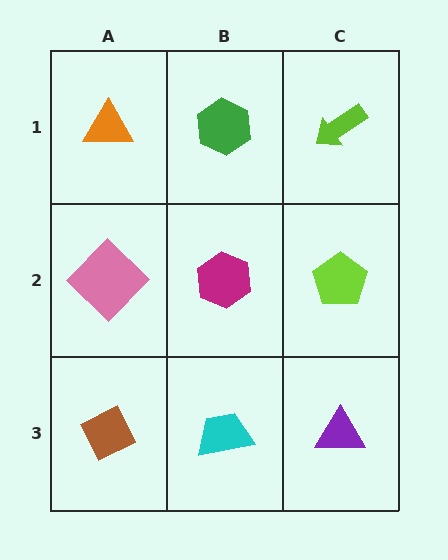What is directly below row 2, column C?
A purple triangle.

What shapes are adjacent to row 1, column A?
A pink diamond (row 2, column A), a green hexagon (row 1, column B).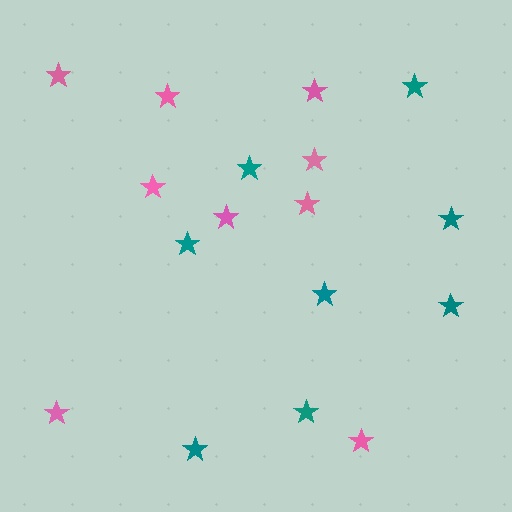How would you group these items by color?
There are 2 groups: one group of pink stars (9) and one group of teal stars (8).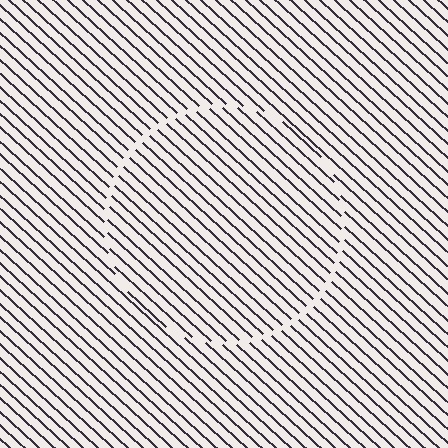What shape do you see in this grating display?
An illusory circle. The interior of the shape contains the same grating, shifted by half a period — the contour is defined by the phase discontinuity where line-ends from the inner and outer gratings abut.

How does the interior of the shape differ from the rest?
The interior of the shape contains the same grating, shifted by half a period — the contour is defined by the phase discontinuity where line-ends from the inner and outer gratings abut.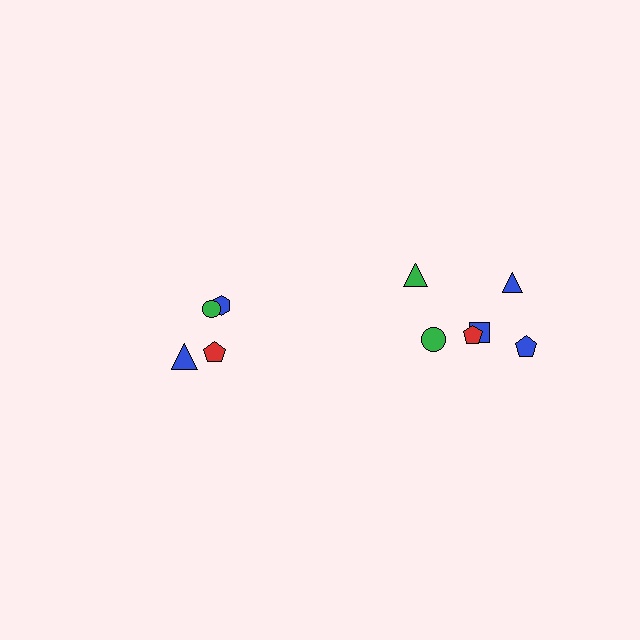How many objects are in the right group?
There are 6 objects.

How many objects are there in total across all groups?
There are 10 objects.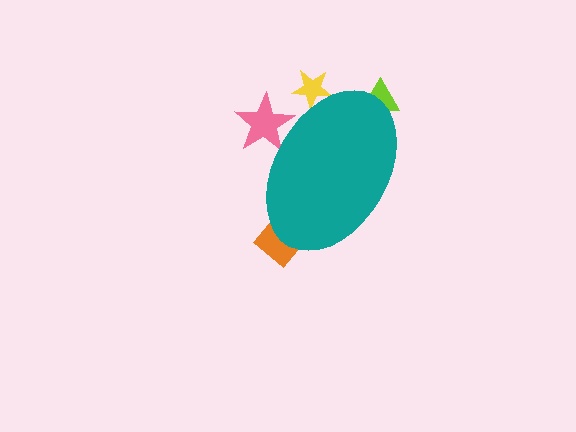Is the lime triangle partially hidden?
Yes, the lime triangle is partially hidden behind the teal ellipse.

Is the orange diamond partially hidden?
Yes, the orange diamond is partially hidden behind the teal ellipse.